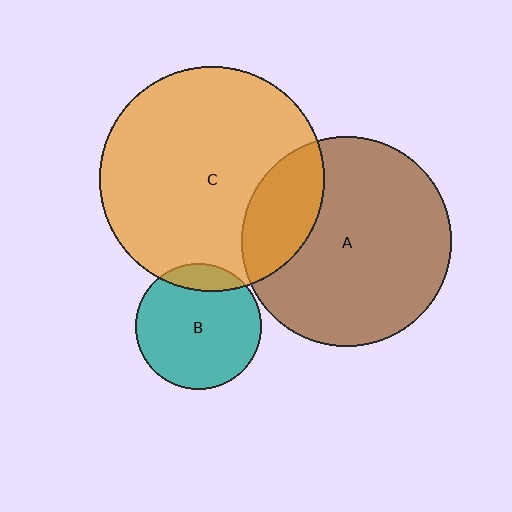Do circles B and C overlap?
Yes.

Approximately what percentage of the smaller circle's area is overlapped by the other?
Approximately 15%.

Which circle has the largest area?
Circle C (orange).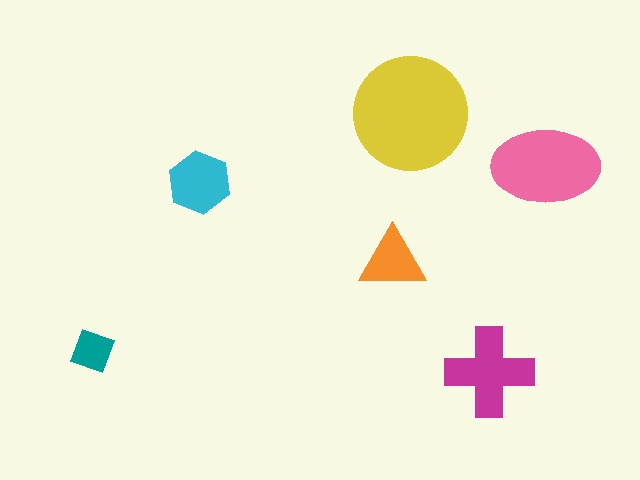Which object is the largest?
The yellow circle.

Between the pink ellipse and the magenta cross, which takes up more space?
The pink ellipse.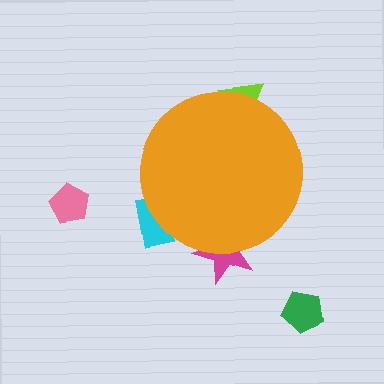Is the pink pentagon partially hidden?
No, the pink pentagon is fully visible.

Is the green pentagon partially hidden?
No, the green pentagon is fully visible.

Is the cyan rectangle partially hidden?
Yes, the cyan rectangle is partially hidden behind the orange circle.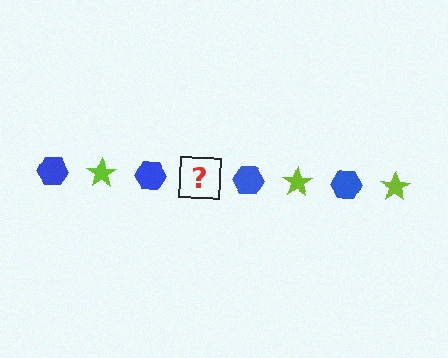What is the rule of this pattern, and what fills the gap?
The rule is that the pattern alternates between blue hexagon and lime star. The gap should be filled with a lime star.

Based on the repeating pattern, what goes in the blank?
The blank should be a lime star.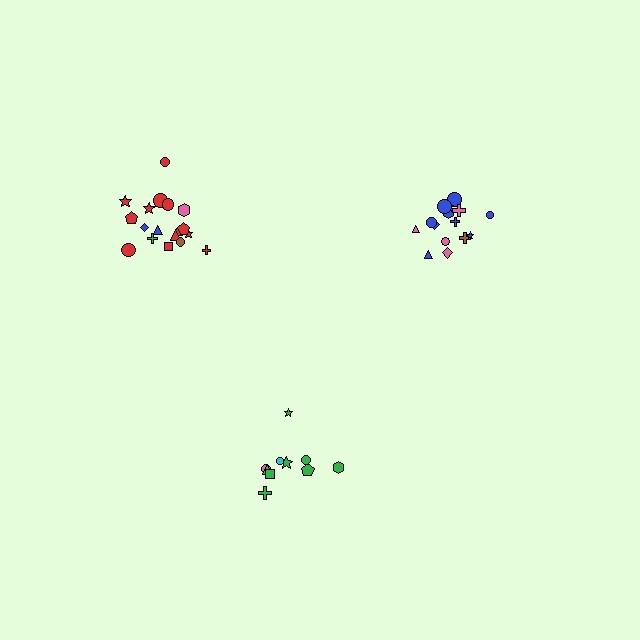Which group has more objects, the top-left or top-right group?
The top-left group.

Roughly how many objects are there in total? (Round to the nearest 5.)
Roughly 45 objects in total.